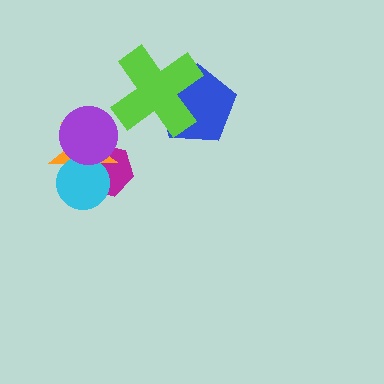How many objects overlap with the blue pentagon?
1 object overlaps with the blue pentagon.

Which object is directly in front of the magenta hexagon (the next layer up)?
The orange star is directly in front of the magenta hexagon.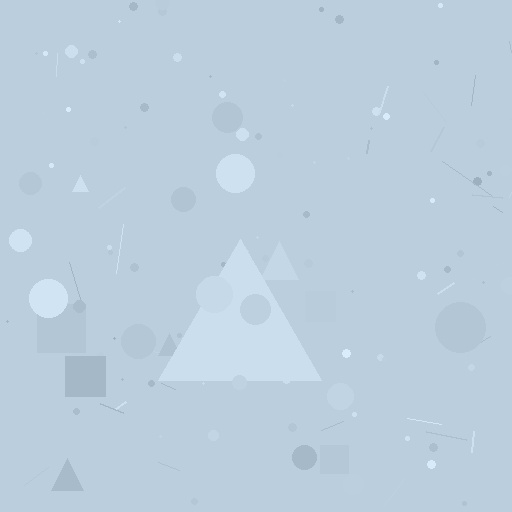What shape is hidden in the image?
A triangle is hidden in the image.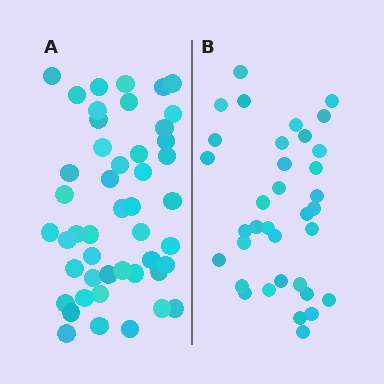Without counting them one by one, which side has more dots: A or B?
Region A (the left region) has more dots.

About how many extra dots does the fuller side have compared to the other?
Region A has roughly 12 or so more dots than region B.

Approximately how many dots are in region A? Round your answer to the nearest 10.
About 50 dots. (The exact count is 47, which rounds to 50.)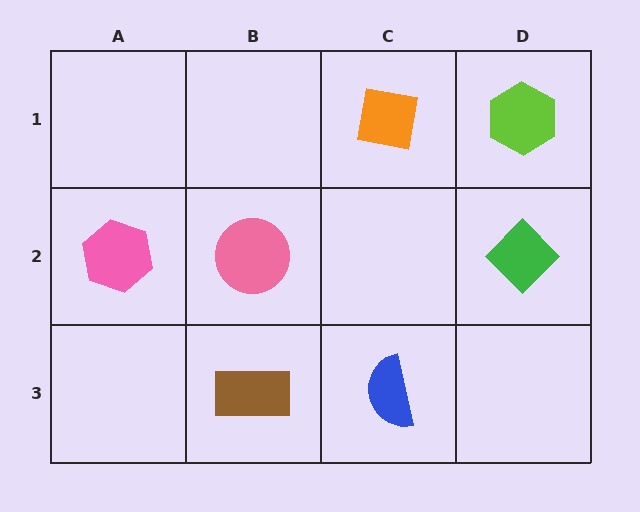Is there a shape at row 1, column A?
No, that cell is empty.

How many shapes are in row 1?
2 shapes.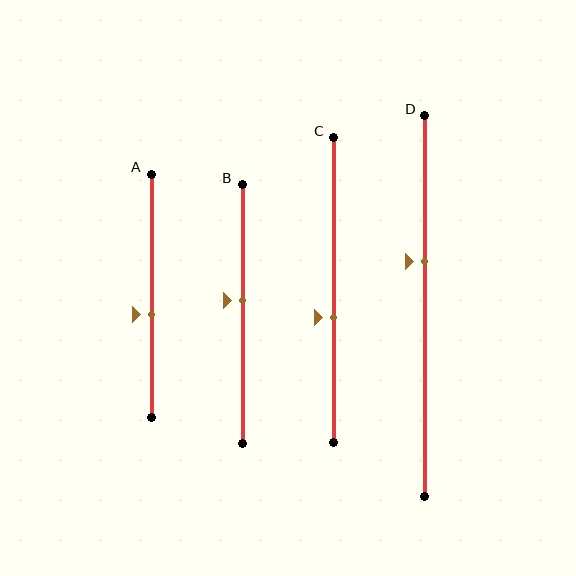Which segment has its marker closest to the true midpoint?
Segment B has its marker closest to the true midpoint.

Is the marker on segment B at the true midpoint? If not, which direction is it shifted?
No, the marker on segment B is shifted upward by about 5% of the segment length.